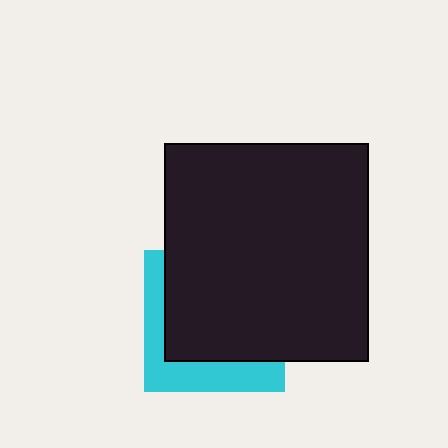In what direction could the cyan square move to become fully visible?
The cyan square could move toward the lower-left. That would shift it out from behind the black rectangle entirely.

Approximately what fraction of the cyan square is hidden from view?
Roughly 68% of the cyan square is hidden behind the black rectangle.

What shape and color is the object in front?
The object in front is a black rectangle.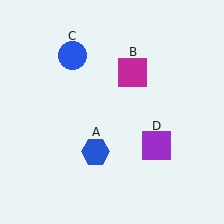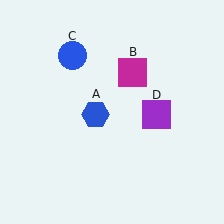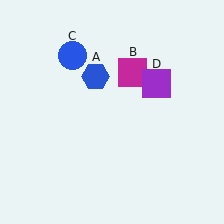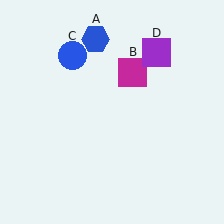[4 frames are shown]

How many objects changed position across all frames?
2 objects changed position: blue hexagon (object A), purple square (object D).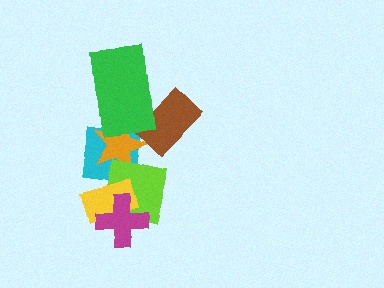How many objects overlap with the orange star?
3 objects overlap with the orange star.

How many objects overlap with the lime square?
4 objects overlap with the lime square.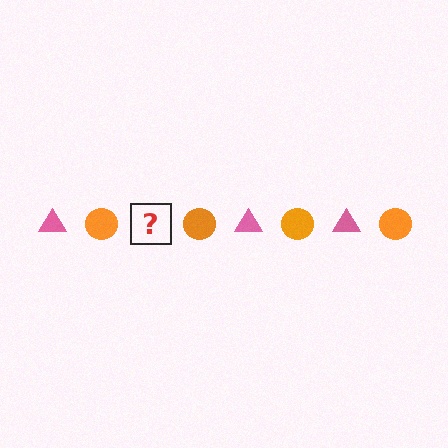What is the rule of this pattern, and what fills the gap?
The rule is that the pattern alternates between pink triangle and orange circle. The gap should be filled with a pink triangle.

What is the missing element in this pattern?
The missing element is a pink triangle.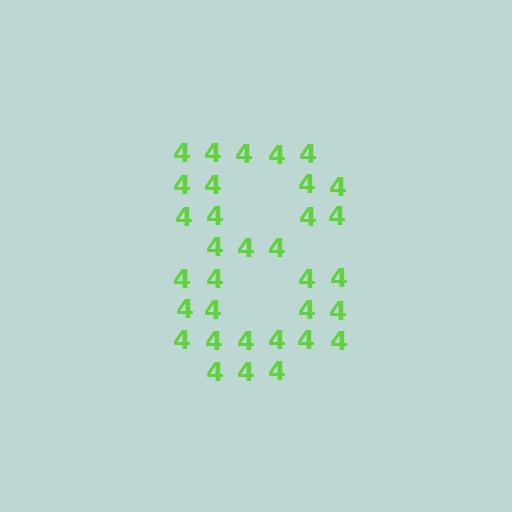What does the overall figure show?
The overall figure shows the digit 8.